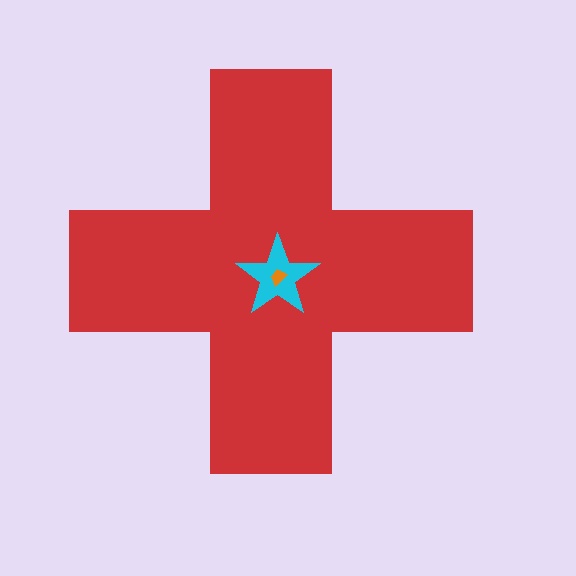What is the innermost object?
The orange trapezoid.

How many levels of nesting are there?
3.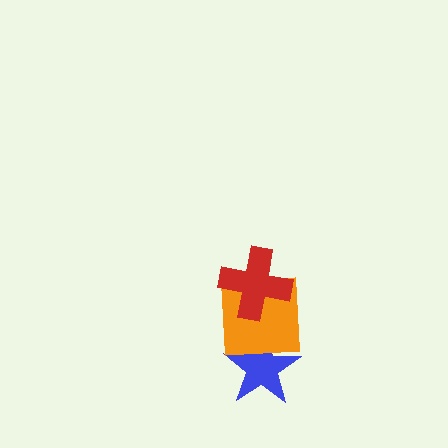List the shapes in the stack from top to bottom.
From top to bottom: the red cross, the orange square, the blue star.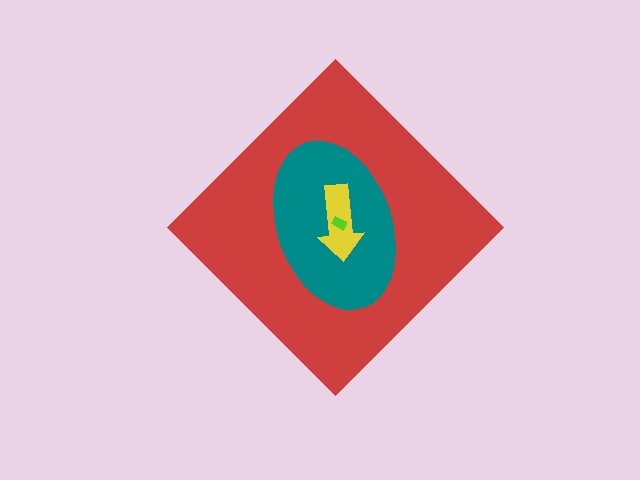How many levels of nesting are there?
4.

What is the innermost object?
The lime rectangle.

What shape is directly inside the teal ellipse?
The yellow arrow.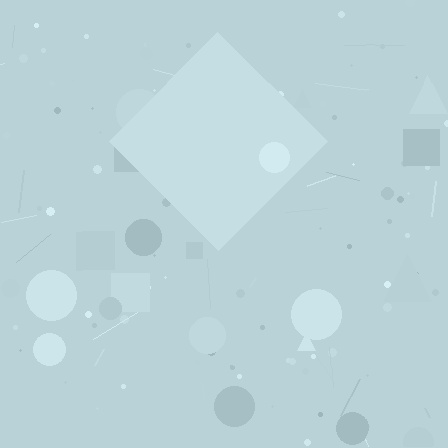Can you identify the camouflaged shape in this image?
The camouflaged shape is a diamond.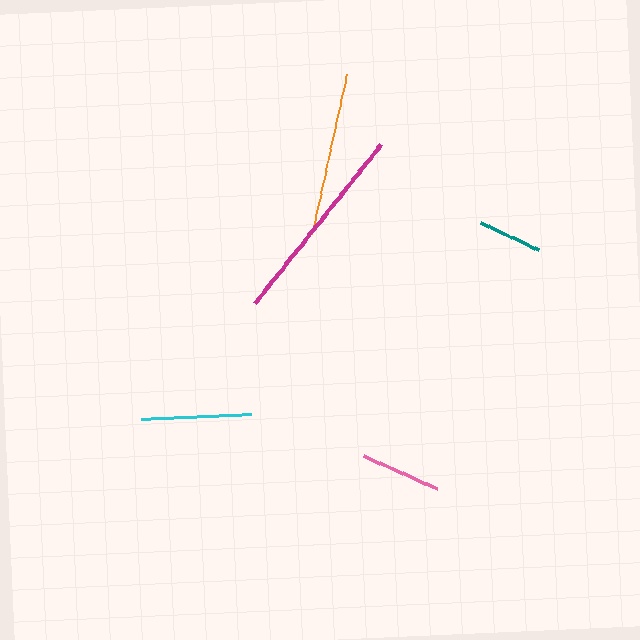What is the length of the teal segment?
The teal segment is approximately 64 pixels long.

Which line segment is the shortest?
The teal line is the shortest at approximately 64 pixels.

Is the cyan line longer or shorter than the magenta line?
The magenta line is longer than the cyan line.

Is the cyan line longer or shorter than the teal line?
The cyan line is longer than the teal line.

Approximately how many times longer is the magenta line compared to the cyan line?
The magenta line is approximately 1.8 times the length of the cyan line.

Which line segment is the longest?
The magenta line is the longest at approximately 202 pixels.